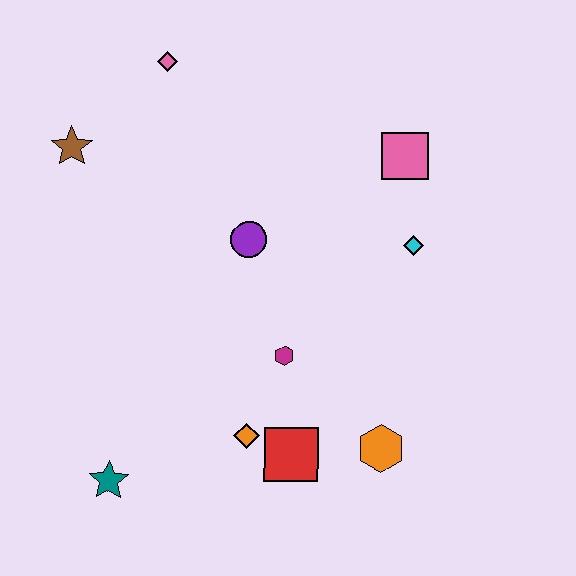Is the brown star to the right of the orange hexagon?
No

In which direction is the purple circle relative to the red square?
The purple circle is above the red square.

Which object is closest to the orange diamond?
The red square is closest to the orange diamond.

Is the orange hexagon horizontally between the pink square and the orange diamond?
Yes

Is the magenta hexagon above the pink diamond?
No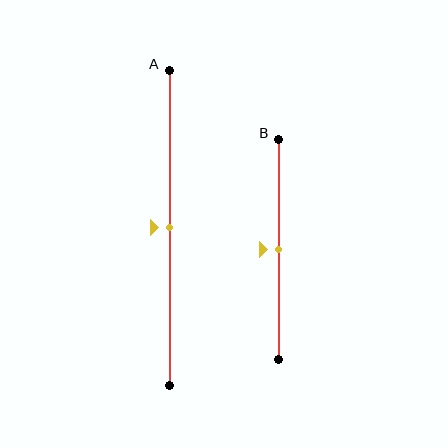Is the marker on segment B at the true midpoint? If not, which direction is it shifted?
Yes, the marker on segment B is at the true midpoint.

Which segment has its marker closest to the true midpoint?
Segment A has its marker closest to the true midpoint.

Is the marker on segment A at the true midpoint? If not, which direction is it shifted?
Yes, the marker on segment A is at the true midpoint.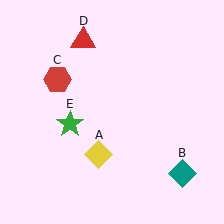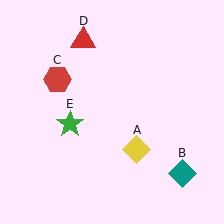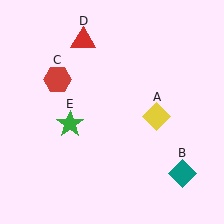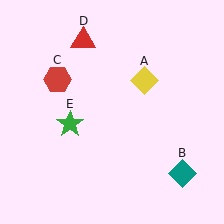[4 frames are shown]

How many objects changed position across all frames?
1 object changed position: yellow diamond (object A).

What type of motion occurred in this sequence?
The yellow diamond (object A) rotated counterclockwise around the center of the scene.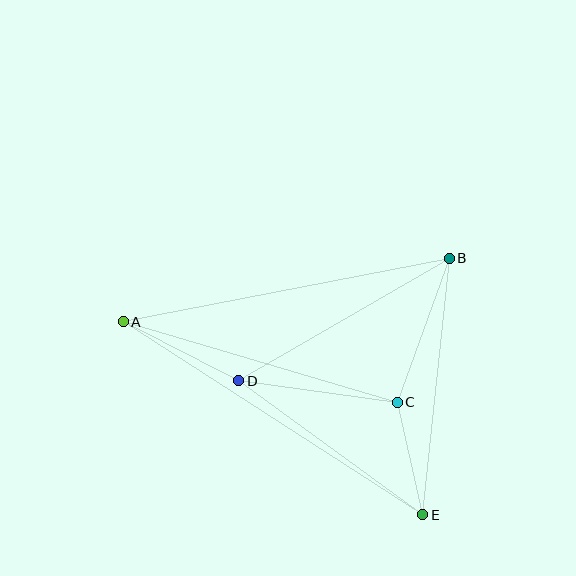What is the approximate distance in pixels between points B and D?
The distance between B and D is approximately 244 pixels.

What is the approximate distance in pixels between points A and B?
The distance between A and B is approximately 332 pixels.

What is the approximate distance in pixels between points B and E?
The distance between B and E is approximately 258 pixels.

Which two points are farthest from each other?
Points A and E are farthest from each other.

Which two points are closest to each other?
Points C and E are closest to each other.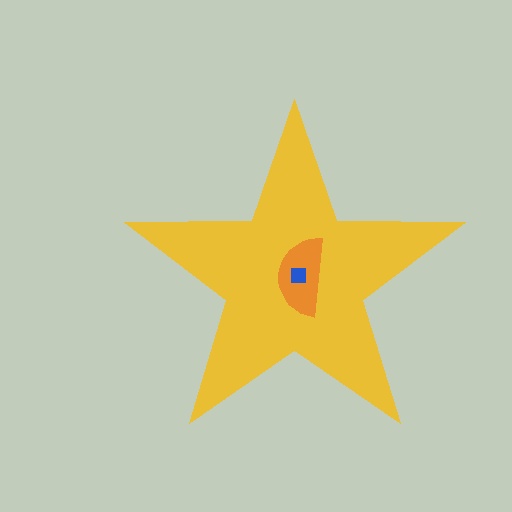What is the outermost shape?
The yellow star.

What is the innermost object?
The blue square.